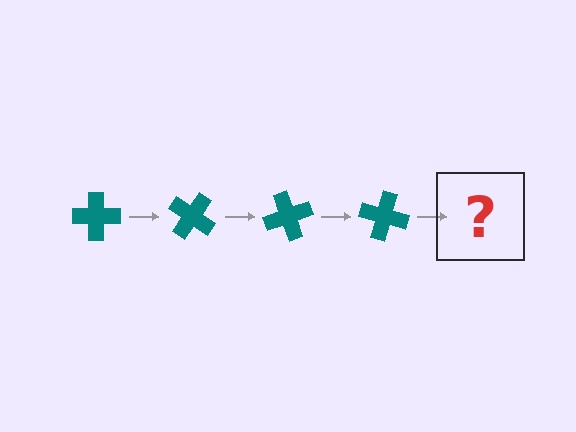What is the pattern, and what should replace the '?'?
The pattern is that the cross rotates 35 degrees each step. The '?' should be a teal cross rotated 140 degrees.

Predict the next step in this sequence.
The next step is a teal cross rotated 140 degrees.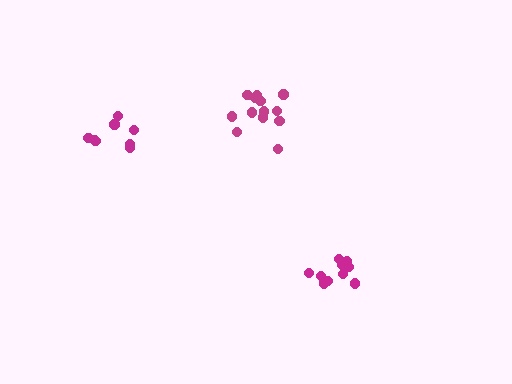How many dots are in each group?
Group 1: 13 dots, Group 2: 10 dots, Group 3: 8 dots (31 total).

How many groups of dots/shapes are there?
There are 3 groups.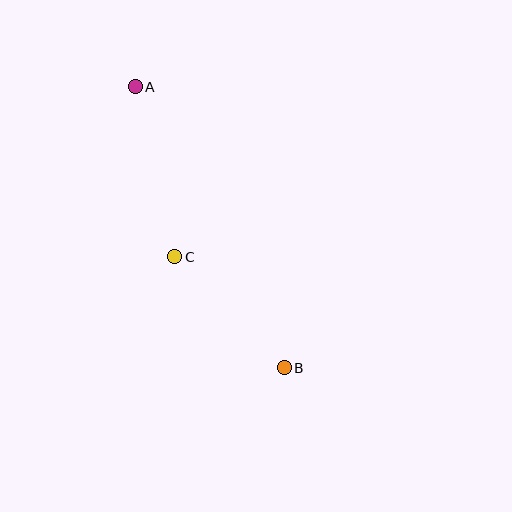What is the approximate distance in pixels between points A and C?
The distance between A and C is approximately 174 pixels.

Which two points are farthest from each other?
Points A and B are farthest from each other.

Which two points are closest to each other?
Points B and C are closest to each other.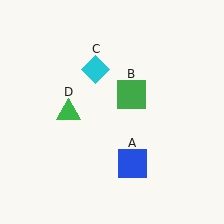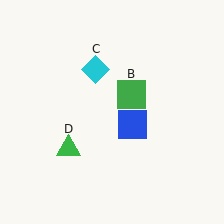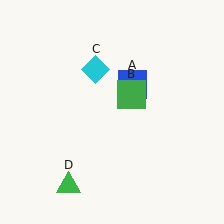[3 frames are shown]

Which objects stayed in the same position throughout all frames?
Green square (object B) and cyan diamond (object C) remained stationary.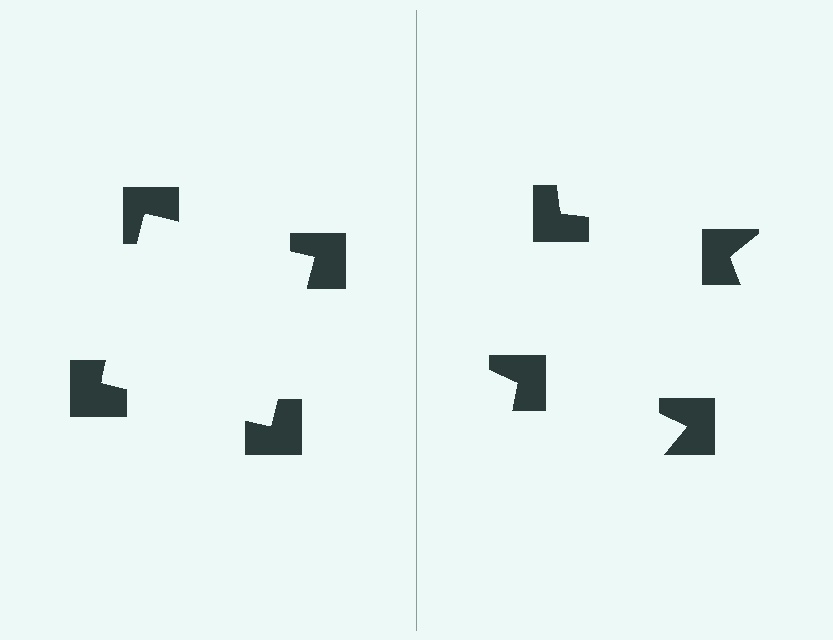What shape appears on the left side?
An illusory square.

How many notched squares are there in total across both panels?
8 — 4 on each side.